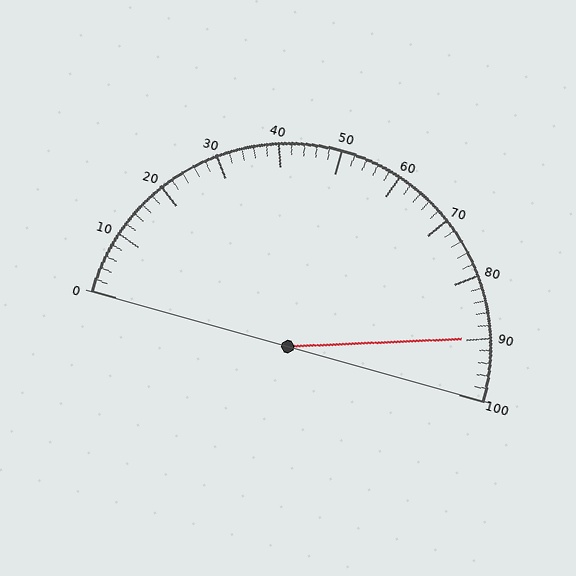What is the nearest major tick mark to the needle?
The nearest major tick mark is 90.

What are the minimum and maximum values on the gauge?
The gauge ranges from 0 to 100.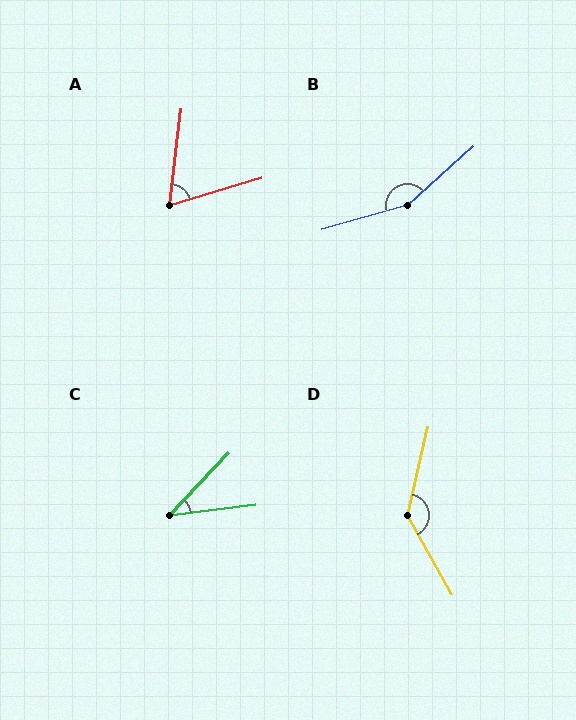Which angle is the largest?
B, at approximately 154 degrees.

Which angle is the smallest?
C, at approximately 39 degrees.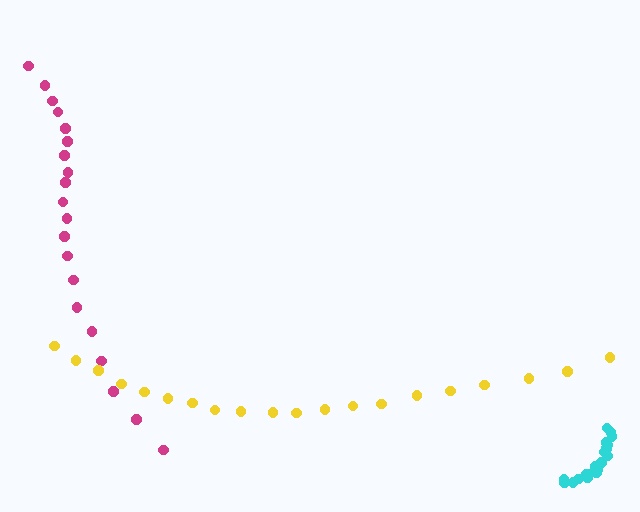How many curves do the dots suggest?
There are 3 distinct paths.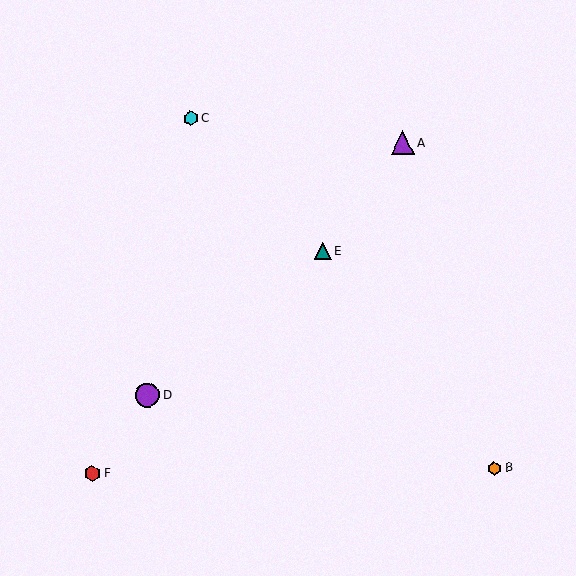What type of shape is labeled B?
Shape B is an orange hexagon.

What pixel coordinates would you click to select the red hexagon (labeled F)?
Click at (92, 473) to select the red hexagon F.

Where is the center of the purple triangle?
The center of the purple triangle is at (402, 143).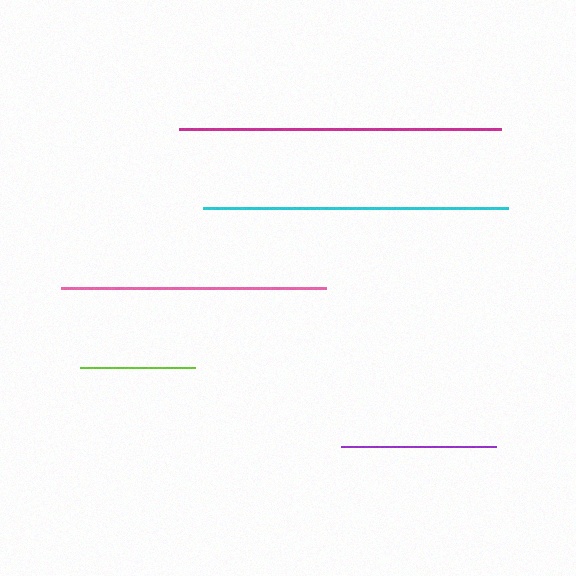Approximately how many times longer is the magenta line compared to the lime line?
The magenta line is approximately 2.8 times the length of the lime line.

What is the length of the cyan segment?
The cyan segment is approximately 305 pixels long.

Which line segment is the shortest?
The lime line is the shortest at approximately 115 pixels.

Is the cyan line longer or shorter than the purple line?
The cyan line is longer than the purple line.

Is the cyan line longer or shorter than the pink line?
The cyan line is longer than the pink line.